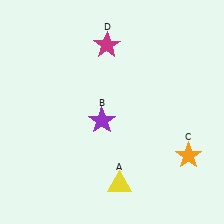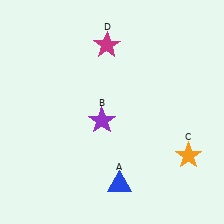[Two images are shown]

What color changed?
The triangle (A) changed from yellow in Image 1 to blue in Image 2.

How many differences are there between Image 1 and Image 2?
There is 1 difference between the two images.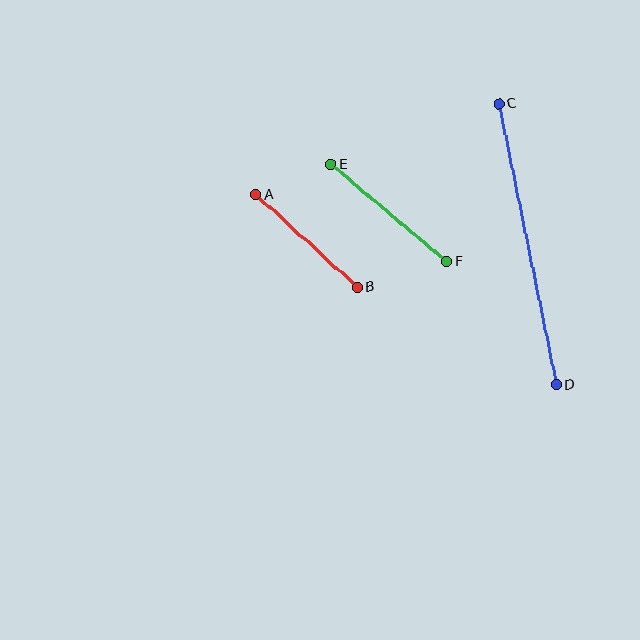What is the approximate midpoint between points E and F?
The midpoint is at approximately (389, 213) pixels.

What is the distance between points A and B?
The distance is approximately 137 pixels.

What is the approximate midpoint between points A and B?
The midpoint is at approximately (307, 241) pixels.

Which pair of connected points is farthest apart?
Points C and D are farthest apart.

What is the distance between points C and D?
The distance is approximately 287 pixels.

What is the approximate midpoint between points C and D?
The midpoint is at approximately (527, 244) pixels.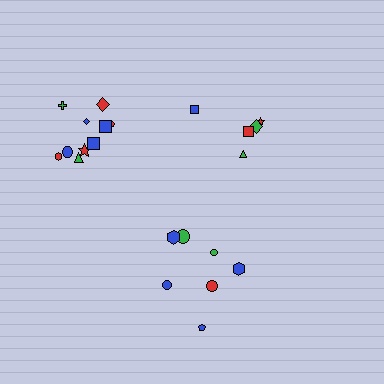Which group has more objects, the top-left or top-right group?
The top-left group.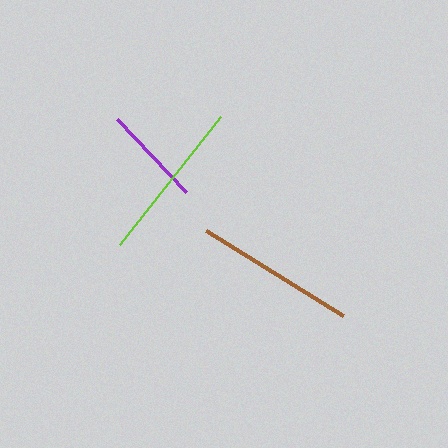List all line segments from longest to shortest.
From longest to shortest: lime, brown, purple.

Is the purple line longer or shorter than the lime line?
The lime line is longer than the purple line.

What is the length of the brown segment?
The brown segment is approximately 161 pixels long.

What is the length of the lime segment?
The lime segment is approximately 163 pixels long.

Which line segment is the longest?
The lime line is the longest at approximately 163 pixels.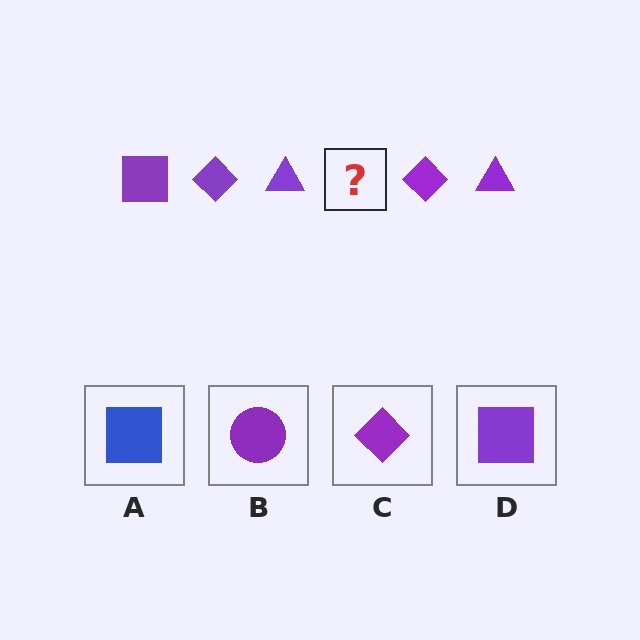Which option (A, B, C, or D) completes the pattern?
D.